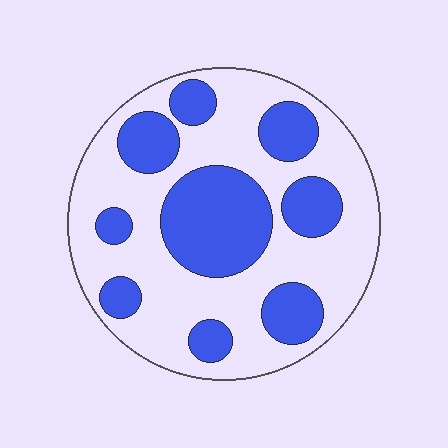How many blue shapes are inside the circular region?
9.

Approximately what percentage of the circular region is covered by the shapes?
Approximately 35%.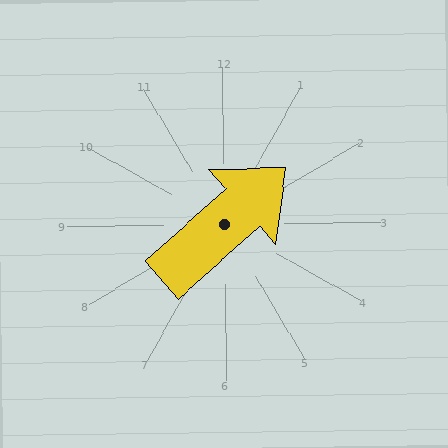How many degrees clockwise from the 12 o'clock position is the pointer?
Approximately 49 degrees.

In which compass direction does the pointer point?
Northeast.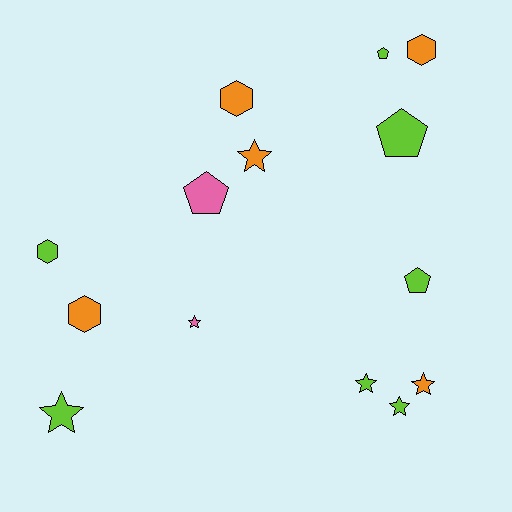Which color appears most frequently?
Lime, with 7 objects.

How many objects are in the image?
There are 14 objects.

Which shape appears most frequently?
Star, with 6 objects.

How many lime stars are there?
There are 3 lime stars.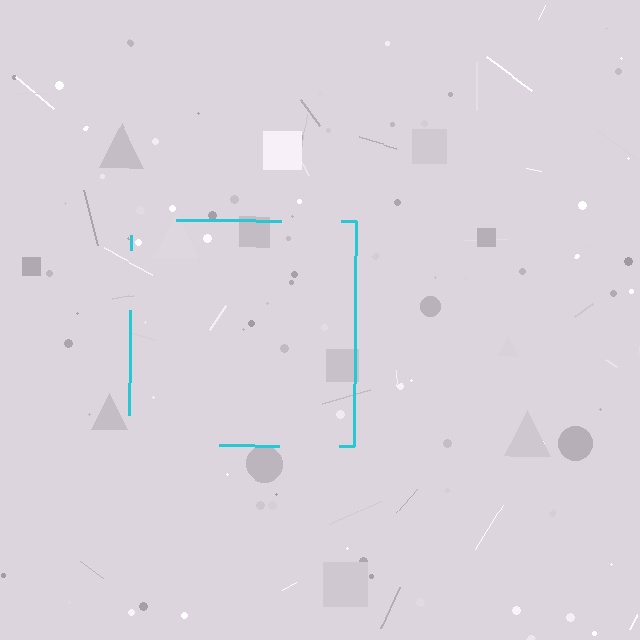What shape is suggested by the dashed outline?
The dashed outline suggests a square.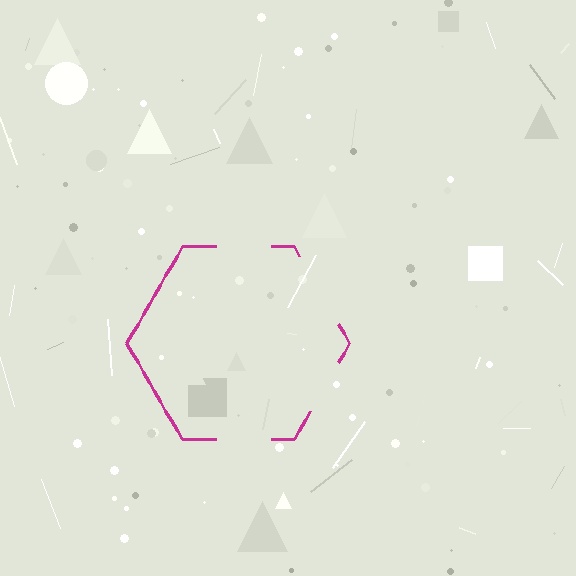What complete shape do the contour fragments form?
The contour fragments form a hexagon.